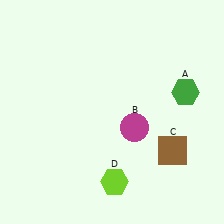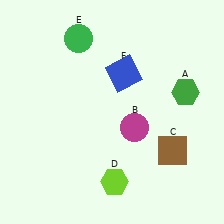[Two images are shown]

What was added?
A green circle (E), a blue square (F) were added in Image 2.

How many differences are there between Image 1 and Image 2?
There are 2 differences between the two images.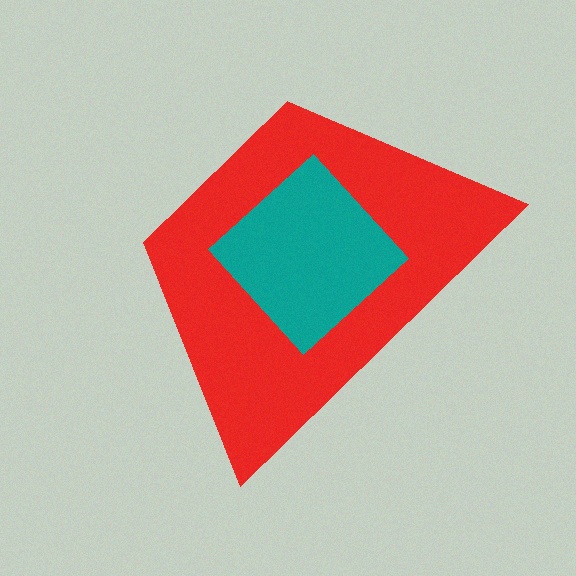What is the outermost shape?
The red trapezoid.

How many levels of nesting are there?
2.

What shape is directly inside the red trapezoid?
The teal diamond.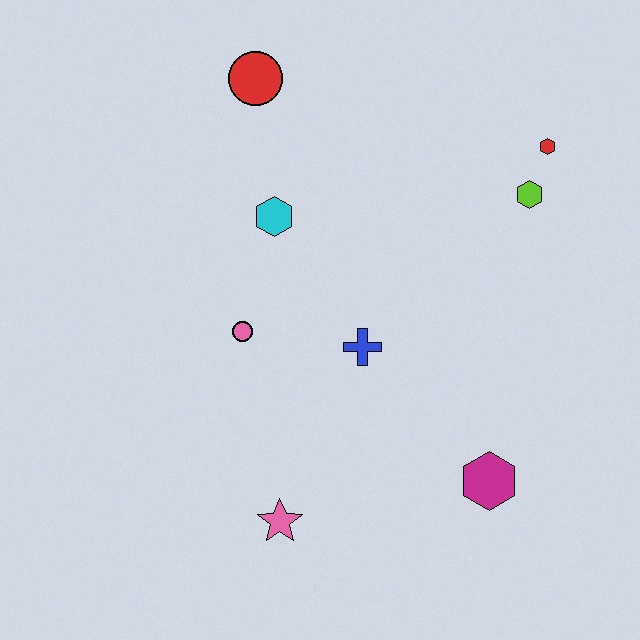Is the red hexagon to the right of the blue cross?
Yes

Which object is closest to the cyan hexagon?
The pink circle is closest to the cyan hexagon.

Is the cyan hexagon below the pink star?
No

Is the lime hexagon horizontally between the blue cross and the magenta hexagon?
No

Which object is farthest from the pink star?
The red hexagon is farthest from the pink star.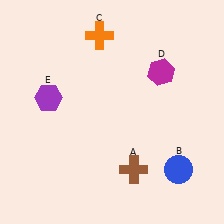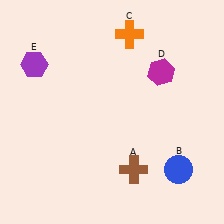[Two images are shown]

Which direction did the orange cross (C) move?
The orange cross (C) moved right.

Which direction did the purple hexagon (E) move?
The purple hexagon (E) moved up.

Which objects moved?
The objects that moved are: the orange cross (C), the purple hexagon (E).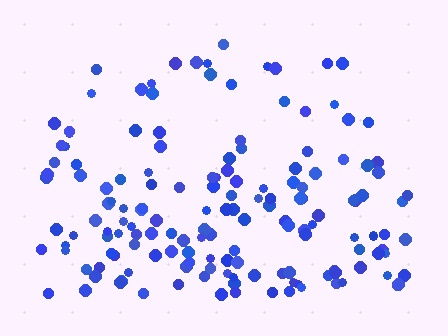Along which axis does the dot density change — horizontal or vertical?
Vertical.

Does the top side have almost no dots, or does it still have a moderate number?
Still a moderate number, just noticeably fewer than the bottom.